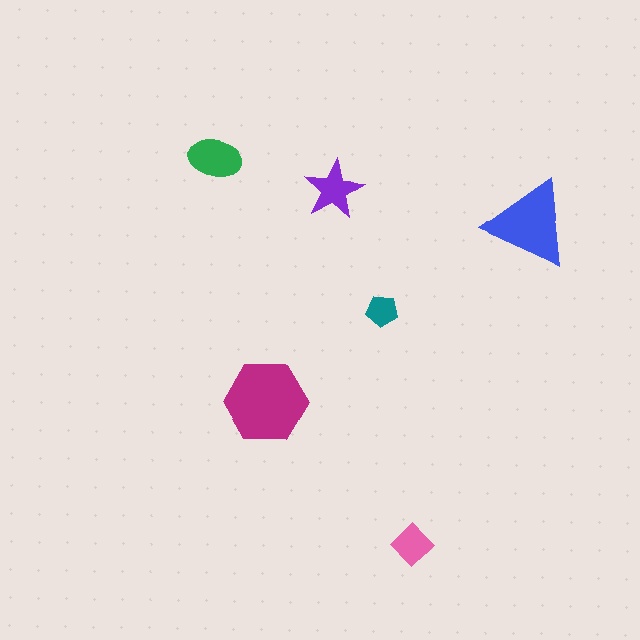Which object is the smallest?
The teal pentagon.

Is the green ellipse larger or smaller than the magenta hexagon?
Smaller.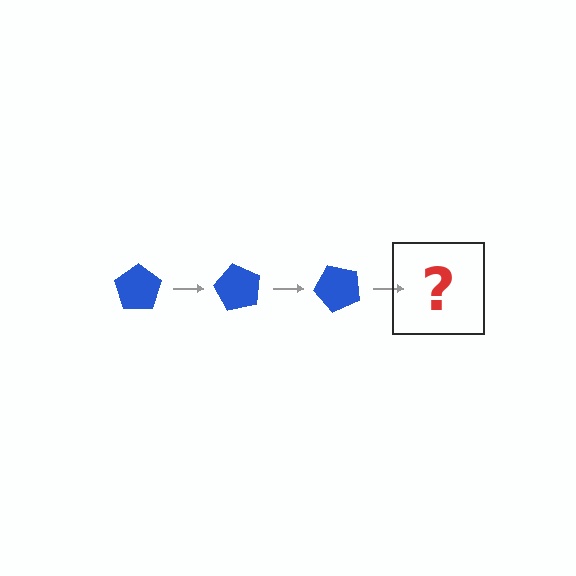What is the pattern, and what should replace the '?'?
The pattern is that the pentagon rotates 60 degrees each step. The '?' should be a blue pentagon rotated 180 degrees.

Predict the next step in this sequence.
The next step is a blue pentagon rotated 180 degrees.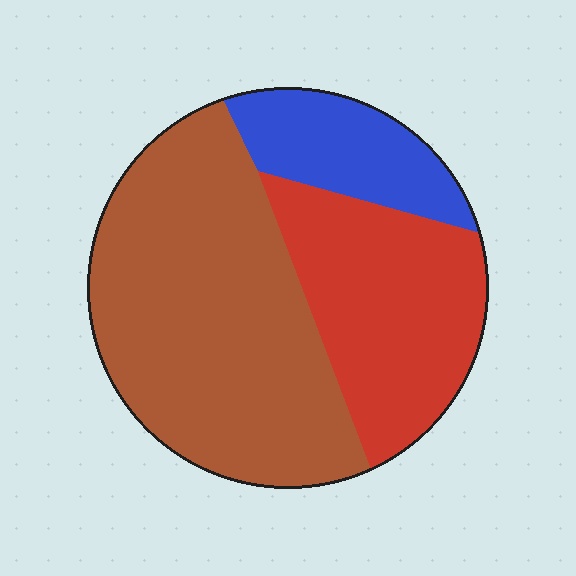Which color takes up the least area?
Blue, at roughly 15%.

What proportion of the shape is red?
Red takes up between a sixth and a third of the shape.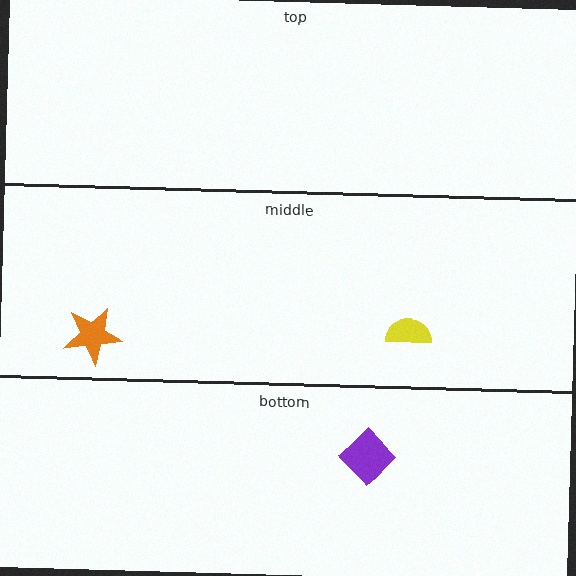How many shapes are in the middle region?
2.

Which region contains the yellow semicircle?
The middle region.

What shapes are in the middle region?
The orange star, the yellow semicircle.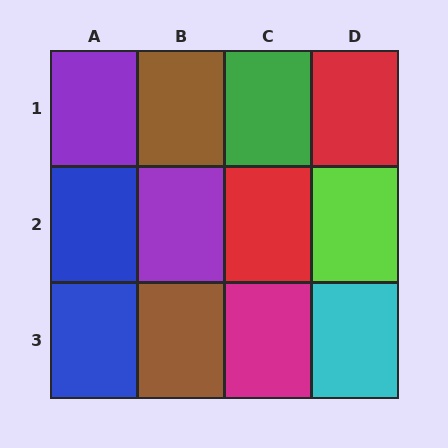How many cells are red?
2 cells are red.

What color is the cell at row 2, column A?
Blue.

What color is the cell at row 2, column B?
Purple.